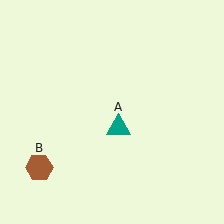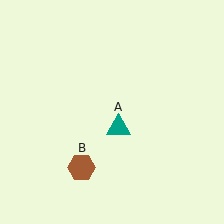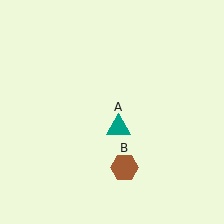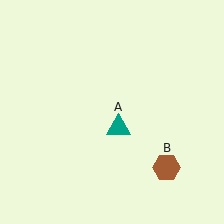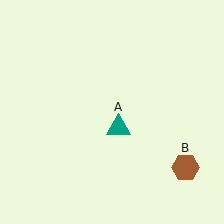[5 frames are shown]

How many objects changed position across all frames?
1 object changed position: brown hexagon (object B).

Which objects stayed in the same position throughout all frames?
Teal triangle (object A) remained stationary.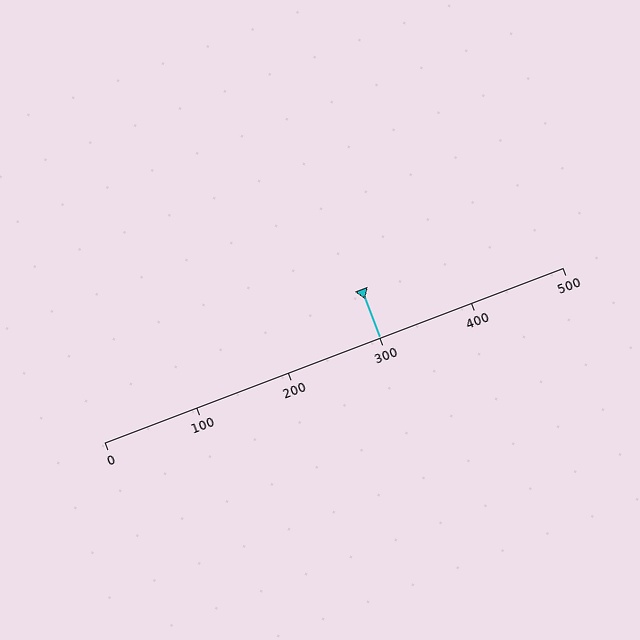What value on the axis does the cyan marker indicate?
The marker indicates approximately 300.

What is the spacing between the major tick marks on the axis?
The major ticks are spaced 100 apart.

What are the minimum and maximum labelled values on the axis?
The axis runs from 0 to 500.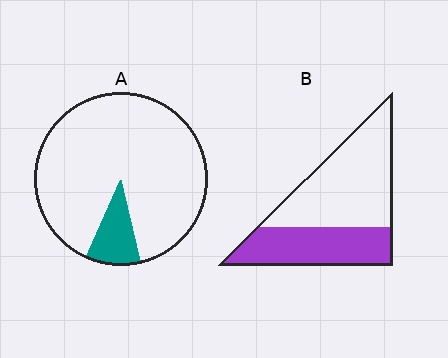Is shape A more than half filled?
No.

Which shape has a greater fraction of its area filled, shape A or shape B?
Shape B.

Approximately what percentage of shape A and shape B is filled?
A is approximately 10% and B is approximately 40%.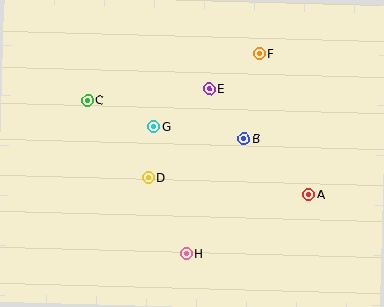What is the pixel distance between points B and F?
The distance between B and F is 86 pixels.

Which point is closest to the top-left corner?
Point C is closest to the top-left corner.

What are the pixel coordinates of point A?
Point A is at (309, 194).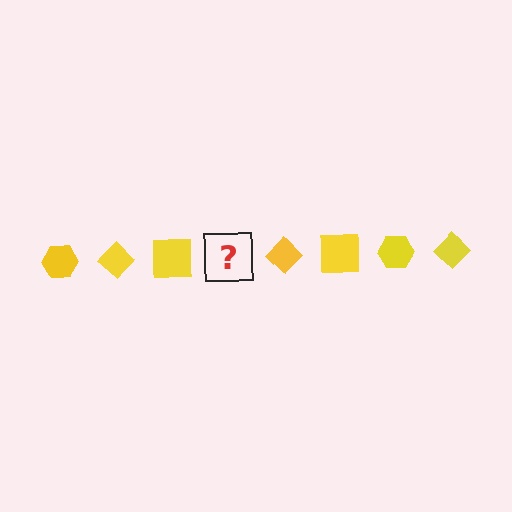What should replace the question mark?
The question mark should be replaced with a yellow hexagon.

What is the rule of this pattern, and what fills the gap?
The rule is that the pattern cycles through hexagon, diamond, square shapes in yellow. The gap should be filled with a yellow hexagon.